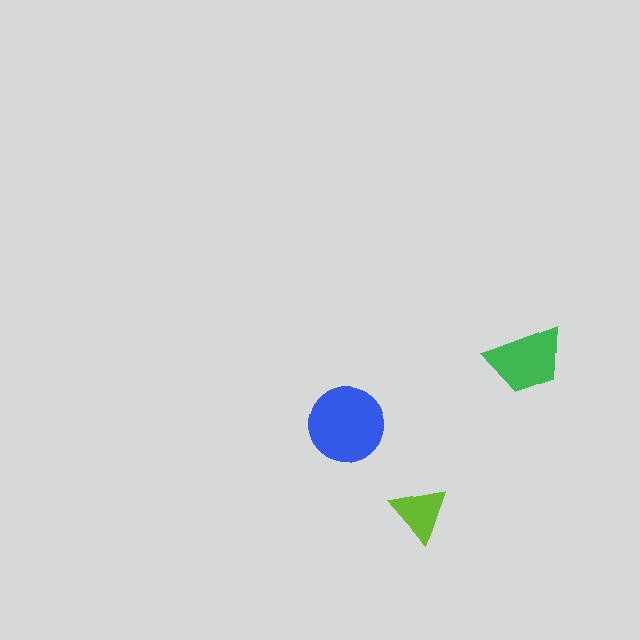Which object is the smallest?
The lime triangle.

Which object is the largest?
The blue circle.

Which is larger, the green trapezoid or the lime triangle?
The green trapezoid.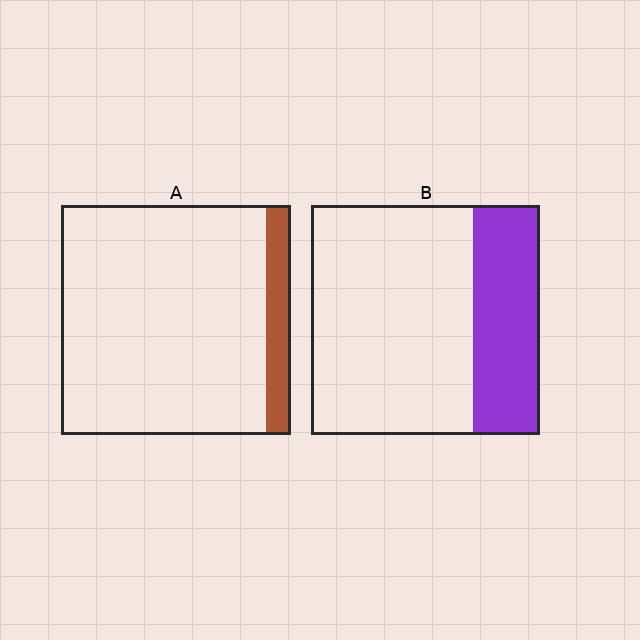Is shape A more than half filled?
No.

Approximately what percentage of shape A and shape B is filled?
A is approximately 10% and B is approximately 30%.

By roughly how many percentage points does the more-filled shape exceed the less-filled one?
By roughly 20 percentage points (B over A).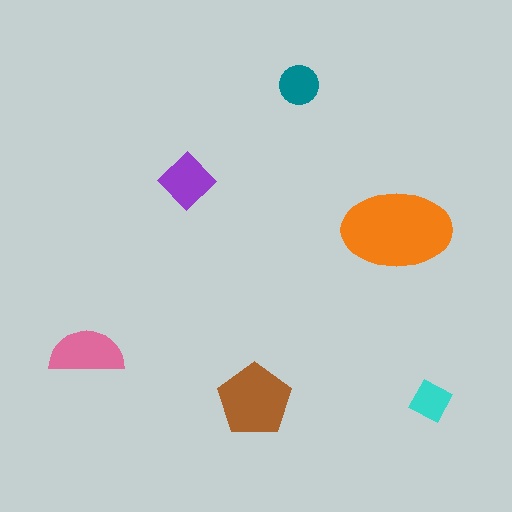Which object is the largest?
The orange ellipse.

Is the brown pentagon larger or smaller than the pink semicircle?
Larger.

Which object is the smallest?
The cyan diamond.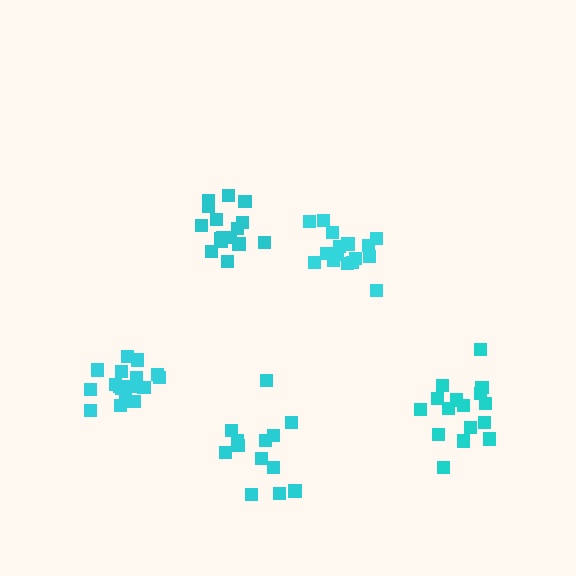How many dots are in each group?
Group 1: 13 dots, Group 2: 16 dots, Group 3: 17 dots, Group 4: 18 dots, Group 5: 17 dots (81 total).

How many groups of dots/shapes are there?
There are 5 groups.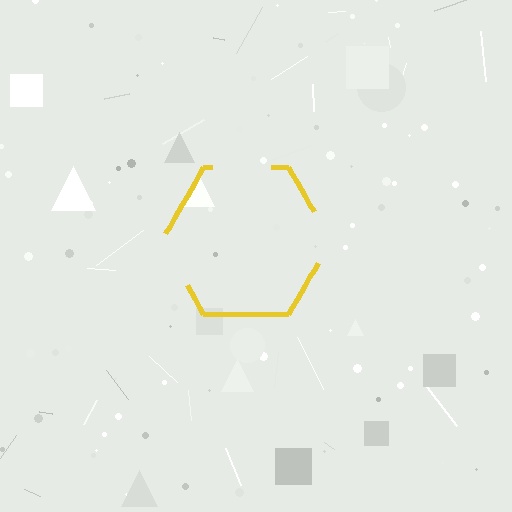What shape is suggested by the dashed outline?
The dashed outline suggests a hexagon.